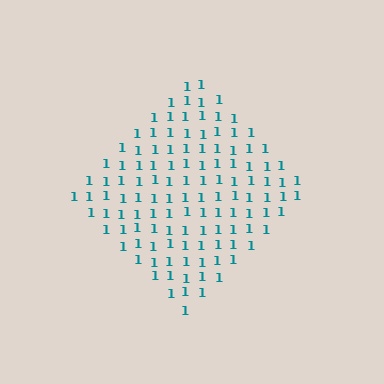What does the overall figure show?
The overall figure shows a diamond.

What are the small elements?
The small elements are digit 1's.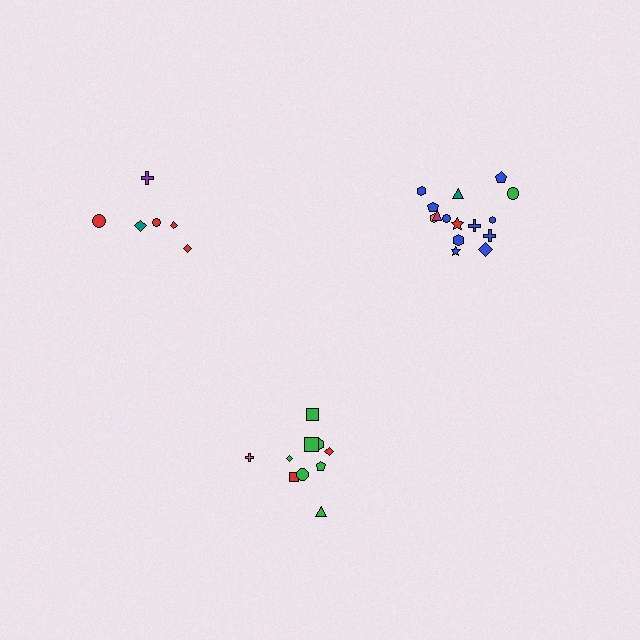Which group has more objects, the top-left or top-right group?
The top-right group.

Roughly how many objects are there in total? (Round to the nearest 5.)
Roughly 30 objects in total.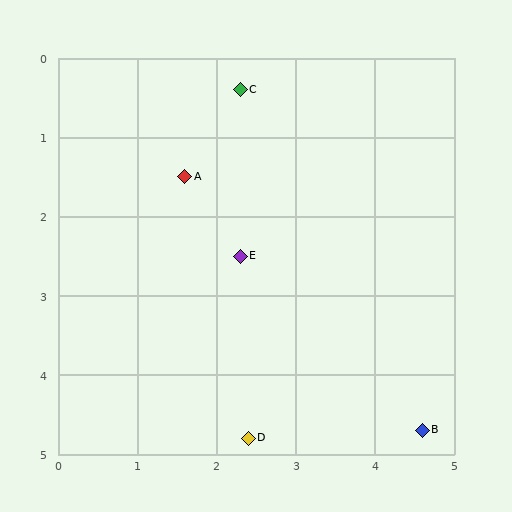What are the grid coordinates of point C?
Point C is at approximately (2.3, 0.4).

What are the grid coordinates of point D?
Point D is at approximately (2.4, 4.8).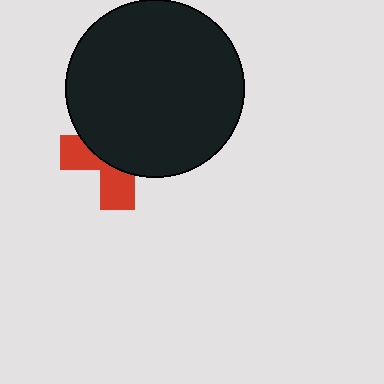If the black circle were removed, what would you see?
You would see the complete red cross.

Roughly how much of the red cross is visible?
A small part of it is visible (roughly 37%).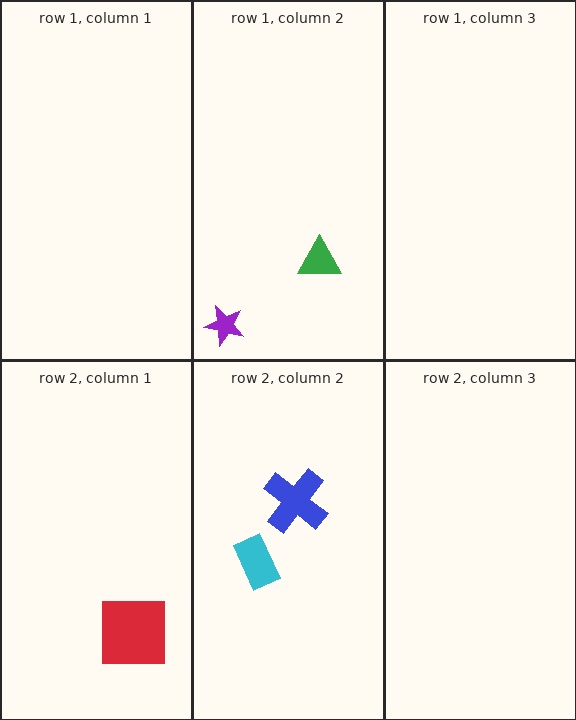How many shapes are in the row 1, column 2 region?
2.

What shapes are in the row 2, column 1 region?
The red square.